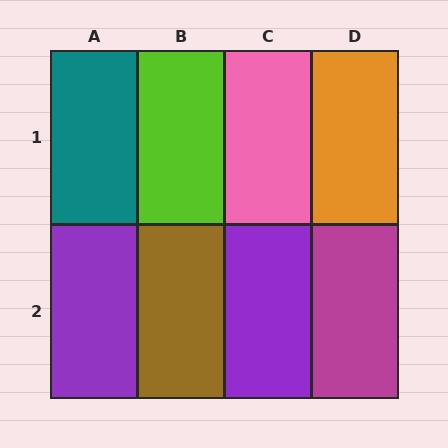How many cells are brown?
1 cell is brown.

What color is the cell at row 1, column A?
Teal.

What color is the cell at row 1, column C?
Pink.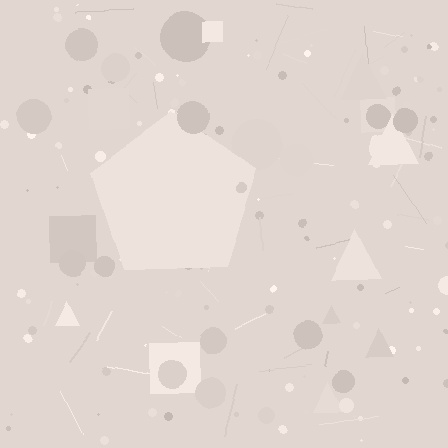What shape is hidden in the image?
A pentagon is hidden in the image.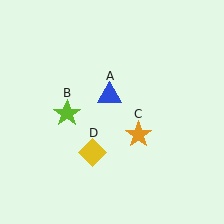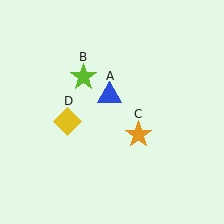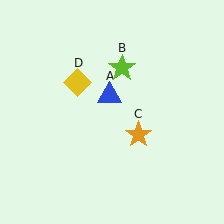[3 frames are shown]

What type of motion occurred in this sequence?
The lime star (object B), yellow diamond (object D) rotated clockwise around the center of the scene.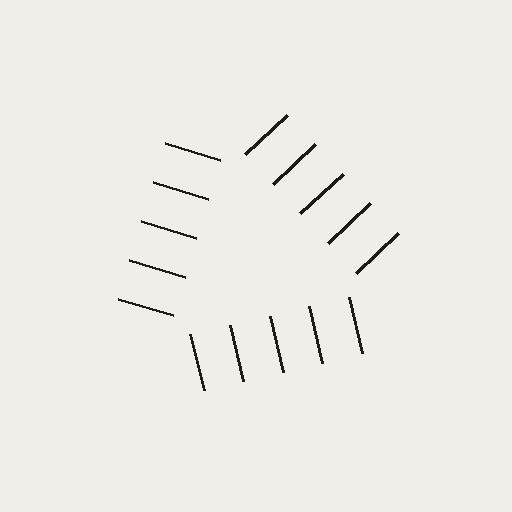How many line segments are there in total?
15 — 5 along each of the 3 edges.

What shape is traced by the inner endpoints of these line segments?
An illusory triangle — the line segments terminate on its edges but no continuous stroke is drawn.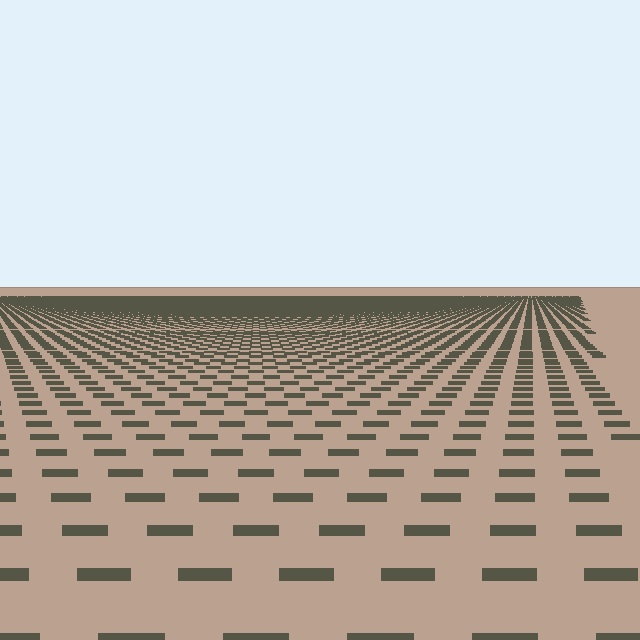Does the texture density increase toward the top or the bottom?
Density increases toward the top.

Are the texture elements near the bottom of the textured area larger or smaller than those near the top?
Larger. Near the bottom, elements are closer to the viewer and appear at a bigger on-screen size.